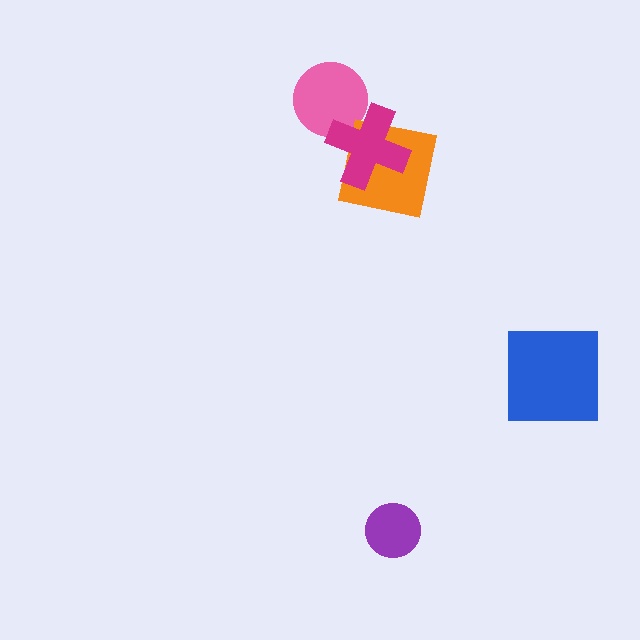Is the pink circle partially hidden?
Yes, it is partially covered by another shape.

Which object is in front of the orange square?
The magenta cross is in front of the orange square.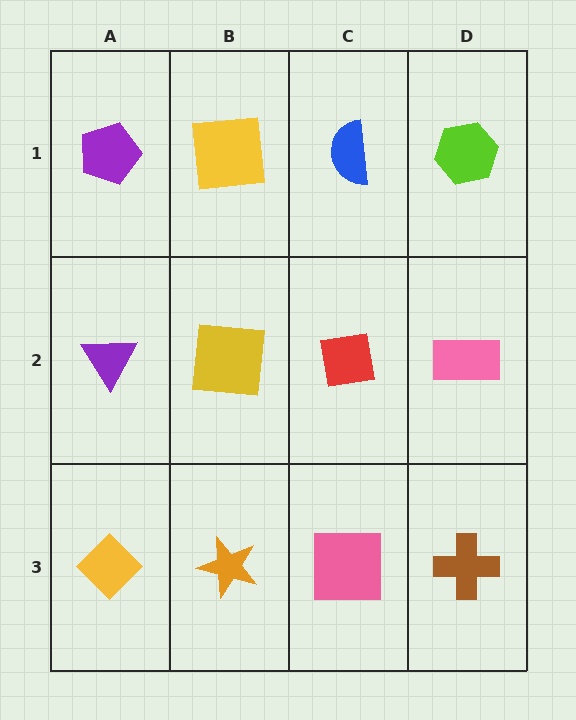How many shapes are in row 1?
4 shapes.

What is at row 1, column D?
A lime hexagon.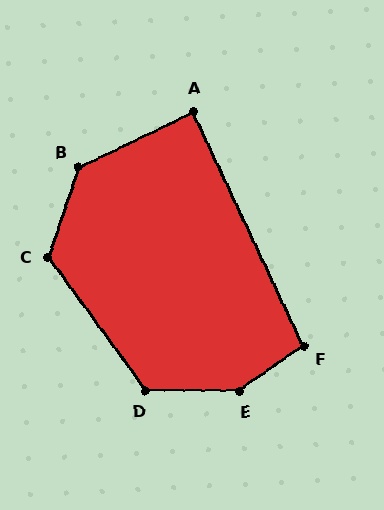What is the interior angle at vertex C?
Approximately 126 degrees (obtuse).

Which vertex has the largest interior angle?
E, at approximately 145 degrees.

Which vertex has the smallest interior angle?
A, at approximately 89 degrees.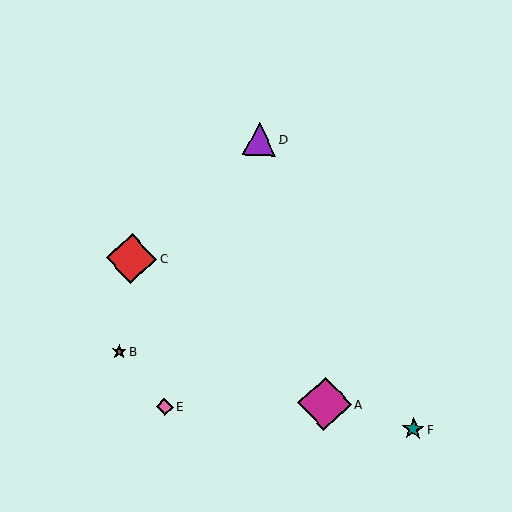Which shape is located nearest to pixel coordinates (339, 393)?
The magenta diamond (labeled A) at (324, 404) is nearest to that location.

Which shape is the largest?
The magenta diamond (labeled A) is the largest.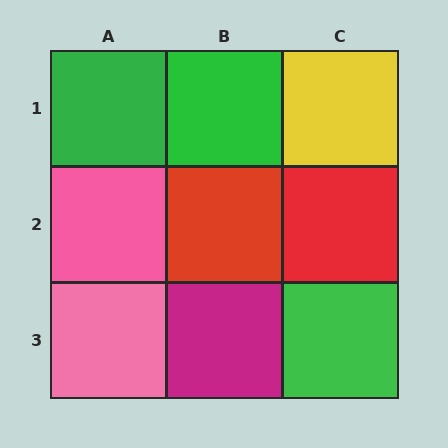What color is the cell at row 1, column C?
Yellow.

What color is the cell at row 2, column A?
Pink.